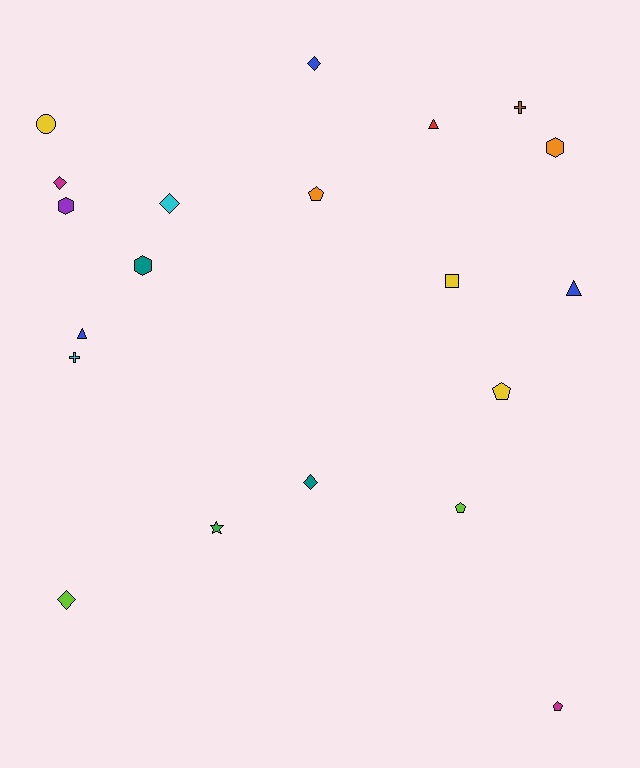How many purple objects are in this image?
There is 1 purple object.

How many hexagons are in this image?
There are 3 hexagons.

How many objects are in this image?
There are 20 objects.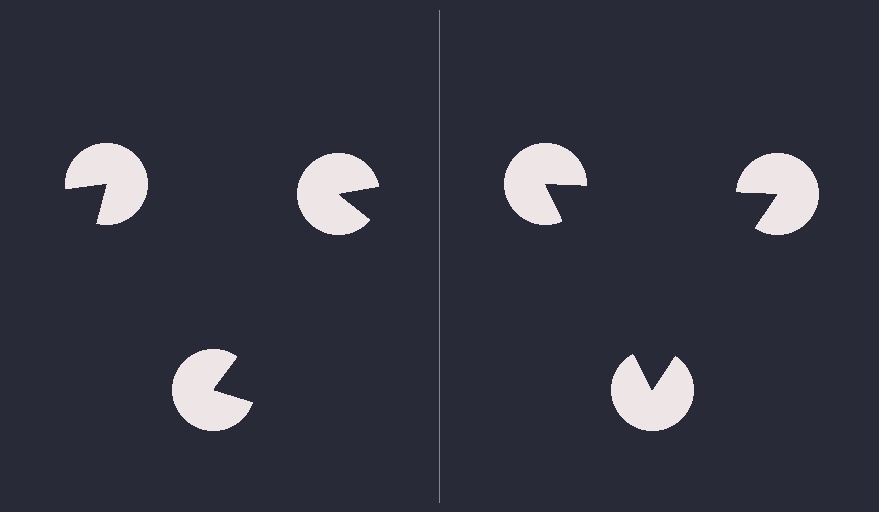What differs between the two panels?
The pac-man discs are positioned identically on both sides; only the wedge orientations differ. On the right they align to a triangle; on the left they are misaligned.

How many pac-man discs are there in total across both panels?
6 — 3 on each side.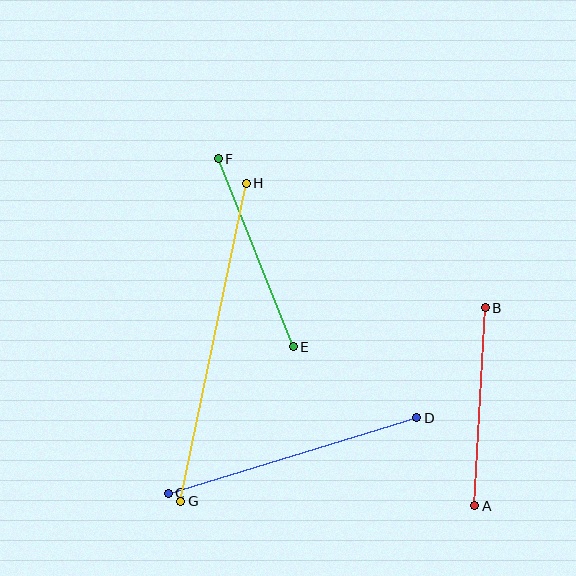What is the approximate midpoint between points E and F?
The midpoint is at approximately (256, 253) pixels.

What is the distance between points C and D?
The distance is approximately 260 pixels.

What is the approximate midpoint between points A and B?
The midpoint is at approximately (480, 407) pixels.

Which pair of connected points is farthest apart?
Points G and H are farthest apart.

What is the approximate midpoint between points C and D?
The midpoint is at approximately (292, 455) pixels.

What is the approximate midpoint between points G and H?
The midpoint is at approximately (214, 342) pixels.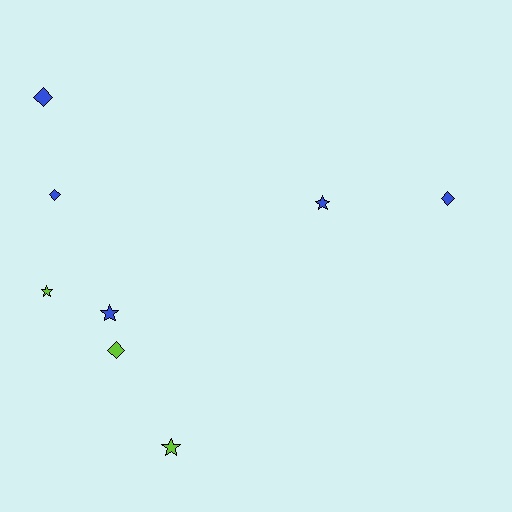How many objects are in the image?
There are 8 objects.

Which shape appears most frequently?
Star, with 4 objects.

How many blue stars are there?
There are 2 blue stars.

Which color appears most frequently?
Blue, with 5 objects.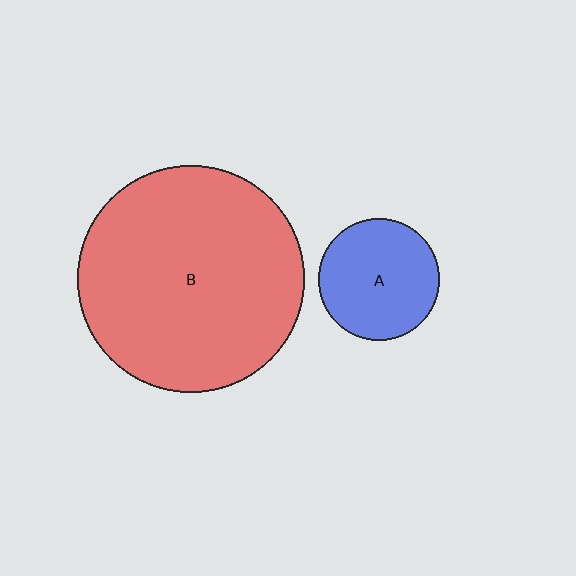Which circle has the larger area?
Circle B (red).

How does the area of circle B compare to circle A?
Approximately 3.5 times.